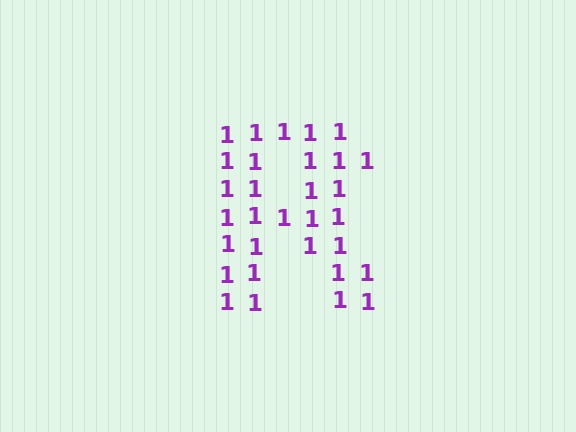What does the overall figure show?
The overall figure shows the letter R.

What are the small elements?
The small elements are digit 1's.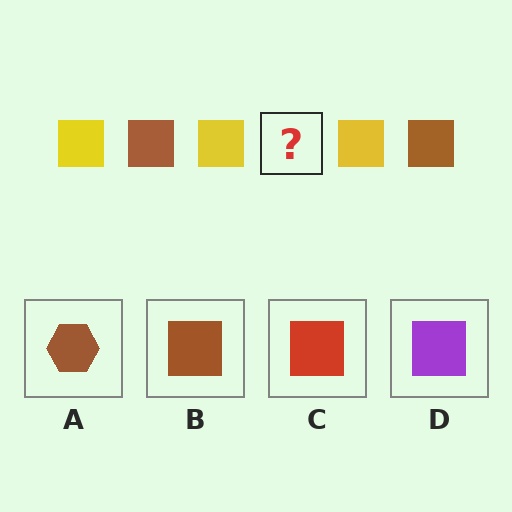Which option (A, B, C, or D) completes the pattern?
B.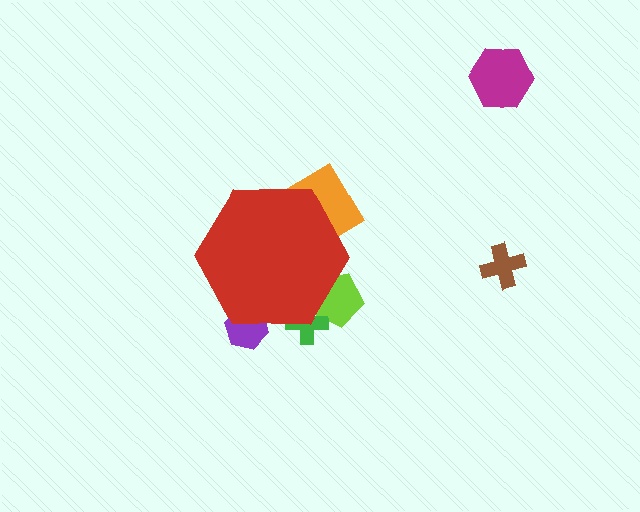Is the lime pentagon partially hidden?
Yes, the lime pentagon is partially hidden behind the red hexagon.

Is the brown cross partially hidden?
No, the brown cross is fully visible.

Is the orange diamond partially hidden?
Yes, the orange diamond is partially hidden behind the red hexagon.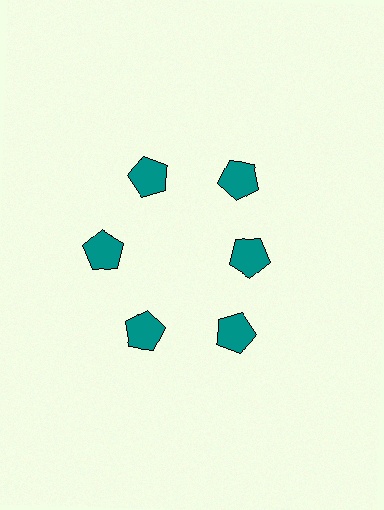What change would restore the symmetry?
The symmetry would be restored by moving it outward, back onto the ring so that all 6 pentagons sit at equal angles and equal distance from the center.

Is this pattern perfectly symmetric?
No. The 6 teal pentagons are arranged in a ring, but one element near the 3 o'clock position is pulled inward toward the center, breaking the 6-fold rotational symmetry.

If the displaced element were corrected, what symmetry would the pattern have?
It would have 6-fold rotational symmetry — the pattern would map onto itself every 60 degrees.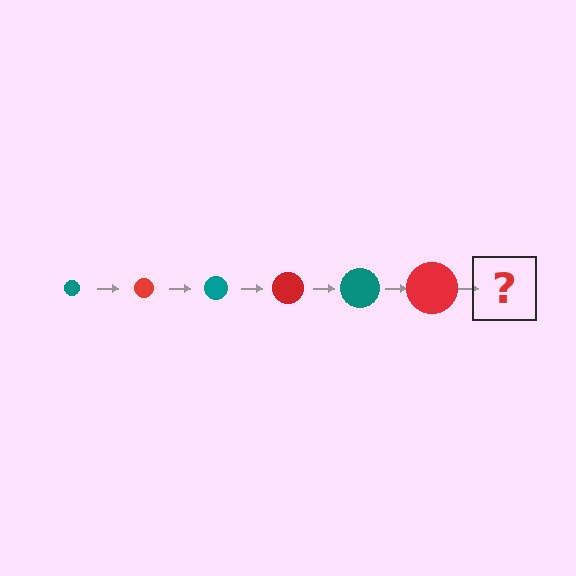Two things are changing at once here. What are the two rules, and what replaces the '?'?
The two rules are that the circle grows larger each step and the color cycles through teal and red. The '?' should be a teal circle, larger than the previous one.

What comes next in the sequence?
The next element should be a teal circle, larger than the previous one.